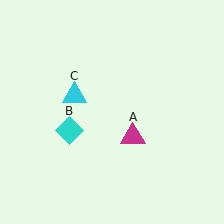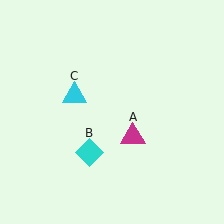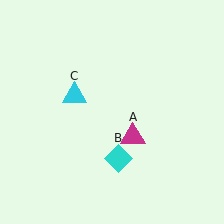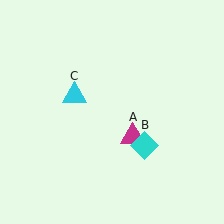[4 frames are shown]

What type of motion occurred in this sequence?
The cyan diamond (object B) rotated counterclockwise around the center of the scene.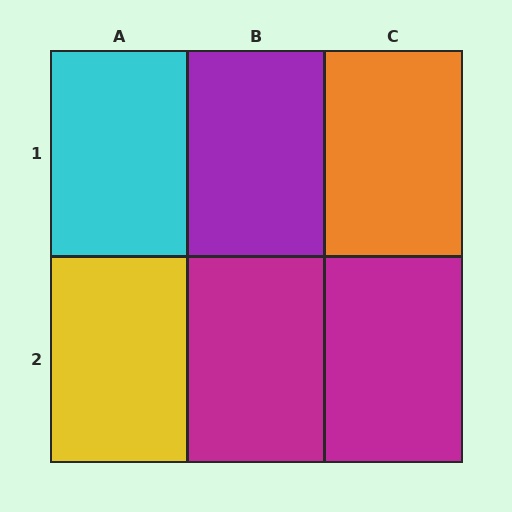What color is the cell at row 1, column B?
Purple.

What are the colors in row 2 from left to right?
Yellow, magenta, magenta.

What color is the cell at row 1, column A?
Cyan.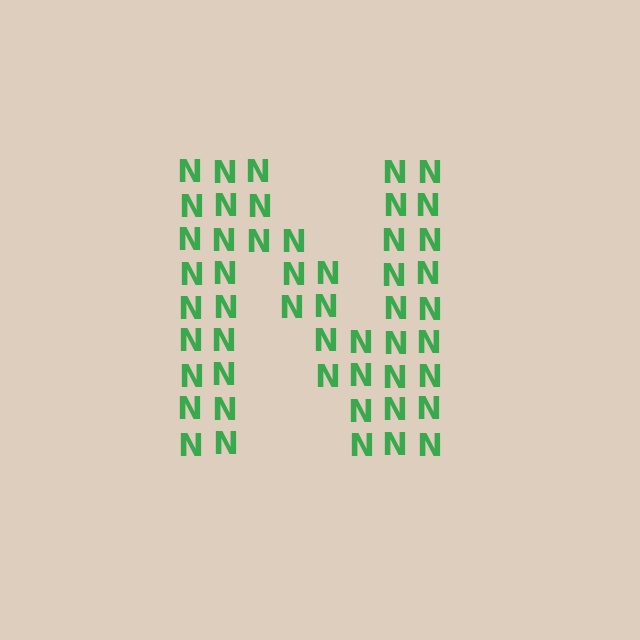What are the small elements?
The small elements are letter N's.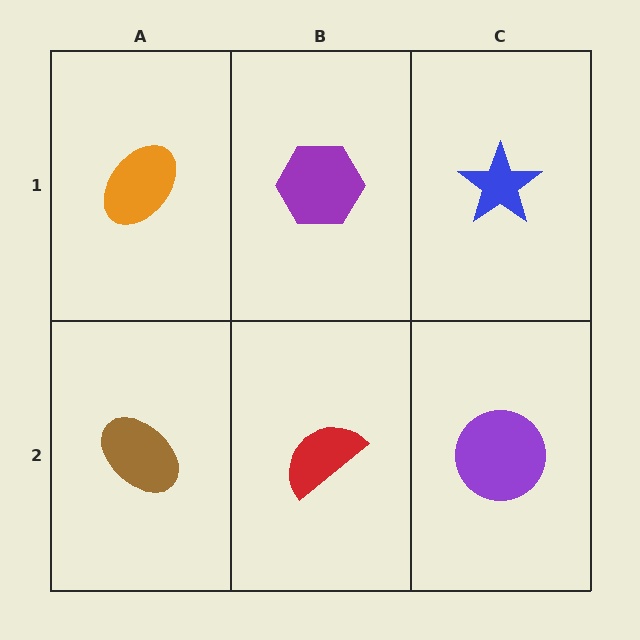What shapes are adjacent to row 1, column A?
A brown ellipse (row 2, column A), a purple hexagon (row 1, column B).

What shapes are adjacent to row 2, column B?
A purple hexagon (row 1, column B), a brown ellipse (row 2, column A), a purple circle (row 2, column C).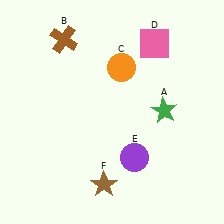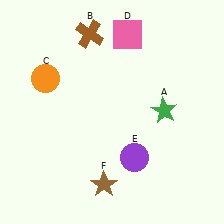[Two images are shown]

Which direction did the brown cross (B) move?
The brown cross (B) moved right.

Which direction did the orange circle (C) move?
The orange circle (C) moved left.